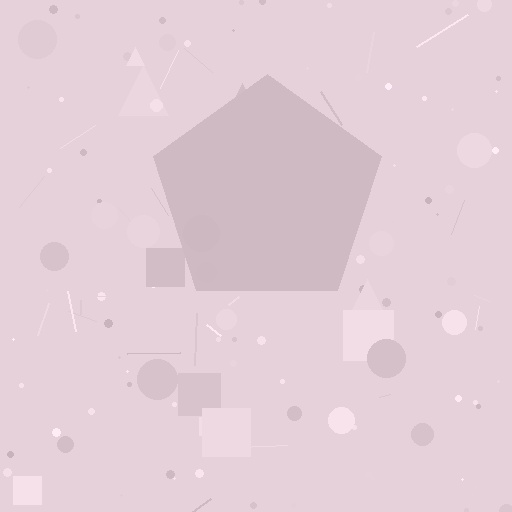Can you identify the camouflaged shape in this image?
The camouflaged shape is a pentagon.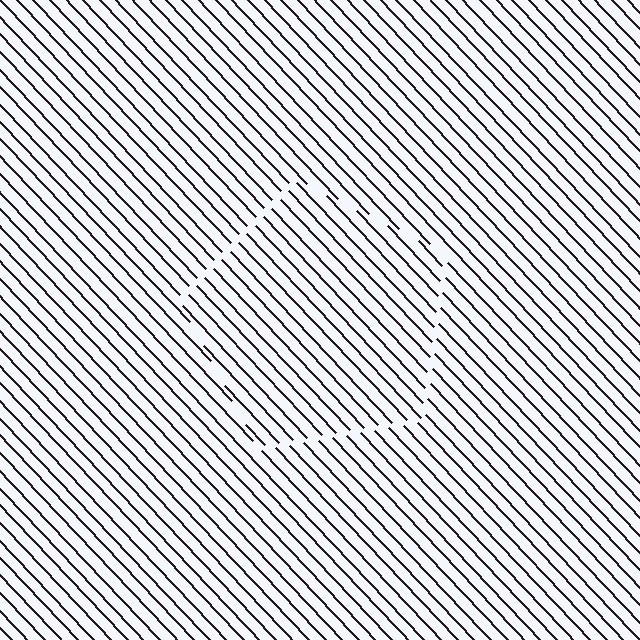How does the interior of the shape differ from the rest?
The interior of the shape contains the same grating, shifted by half a period — the contour is defined by the phase discontinuity where line-ends from the inner and outer gratings abut.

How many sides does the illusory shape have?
5 sides — the line-ends trace a pentagon.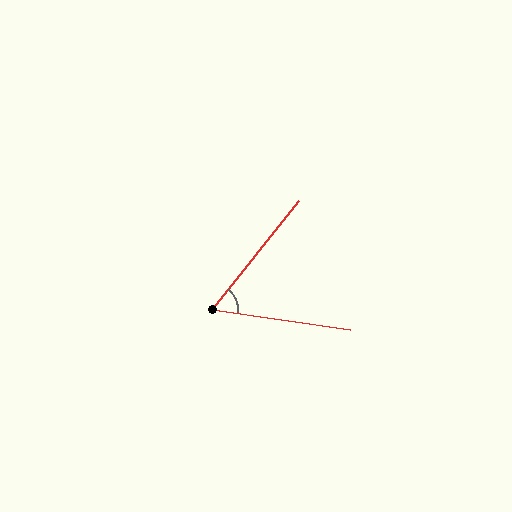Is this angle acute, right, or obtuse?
It is acute.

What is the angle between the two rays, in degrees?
Approximately 59 degrees.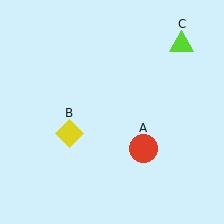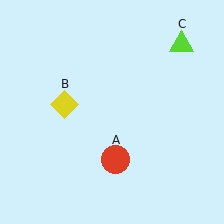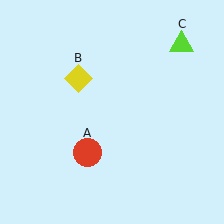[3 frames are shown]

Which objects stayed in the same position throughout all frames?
Lime triangle (object C) remained stationary.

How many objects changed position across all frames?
2 objects changed position: red circle (object A), yellow diamond (object B).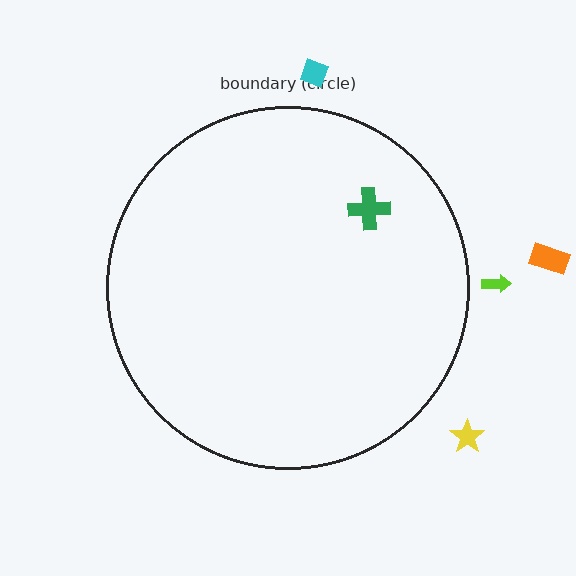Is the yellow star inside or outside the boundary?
Outside.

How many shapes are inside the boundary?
1 inside, 4 outside.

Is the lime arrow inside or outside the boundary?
Outside.